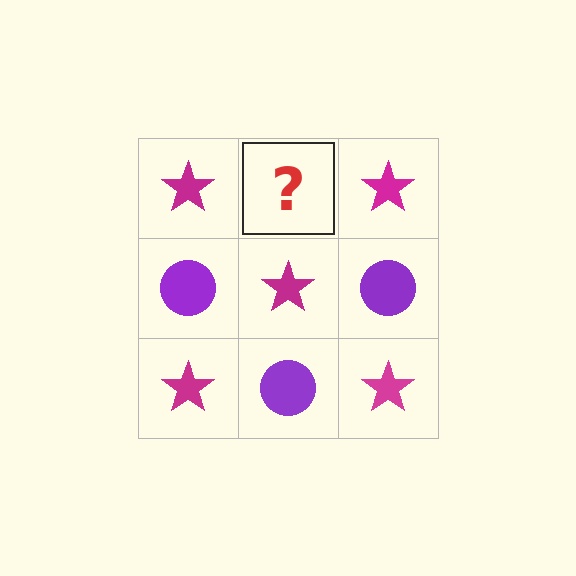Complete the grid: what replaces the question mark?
The question mark should be replaced with a purple circle.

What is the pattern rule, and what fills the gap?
The rule is that it alternates magenta star and purple circle in a checkerboard pattern. The gap should be filled with a purple circle.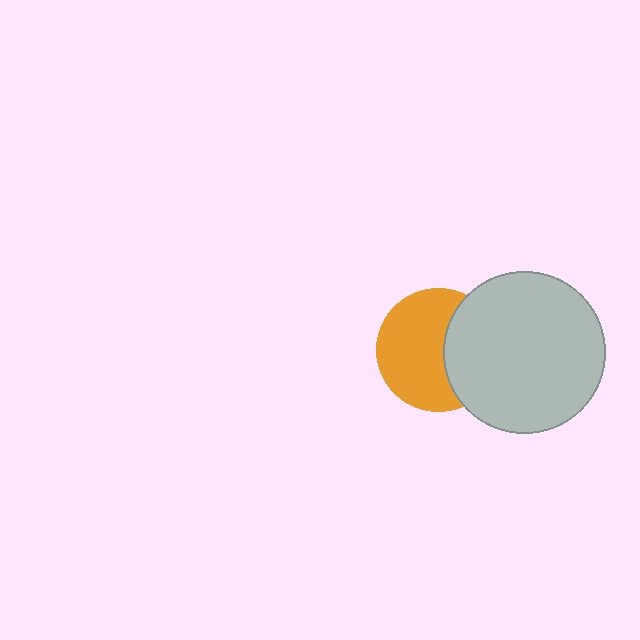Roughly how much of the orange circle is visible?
About half of it is visible (roughly 62%).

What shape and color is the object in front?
The object in front is a light gray circle.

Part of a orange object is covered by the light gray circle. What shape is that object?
It is a circle.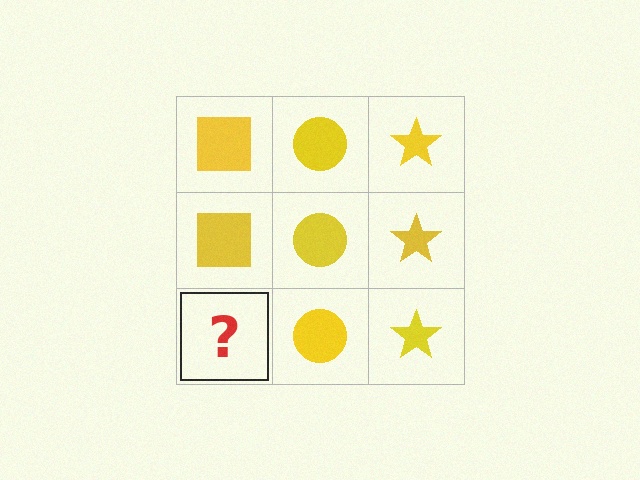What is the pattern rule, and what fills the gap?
The rule is that each column has a consistent shape. The gap should be filled with a yellow square.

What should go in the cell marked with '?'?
The missing cell should contain a yellow square.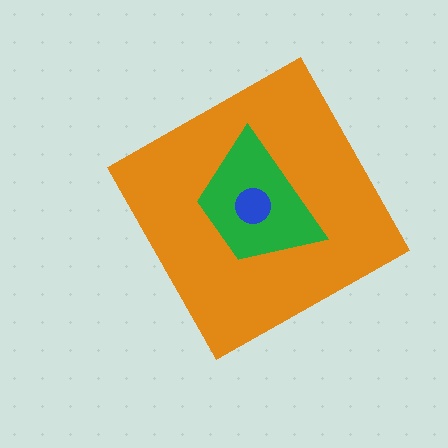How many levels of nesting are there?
3.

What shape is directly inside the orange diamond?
The green trapezoid.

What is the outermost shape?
The orange diamond.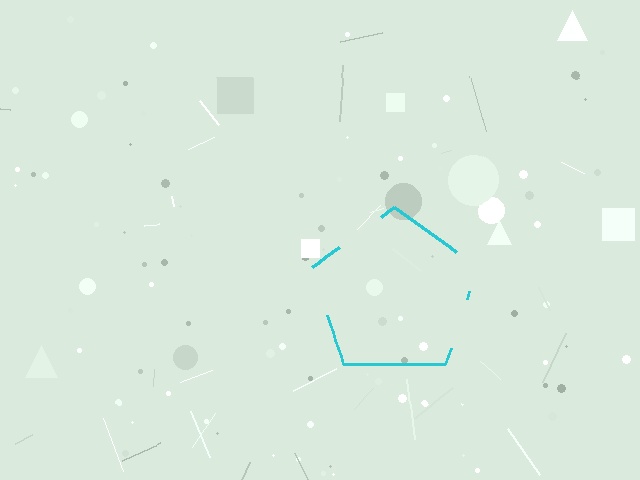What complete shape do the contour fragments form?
The contour fragments form a pentagon.